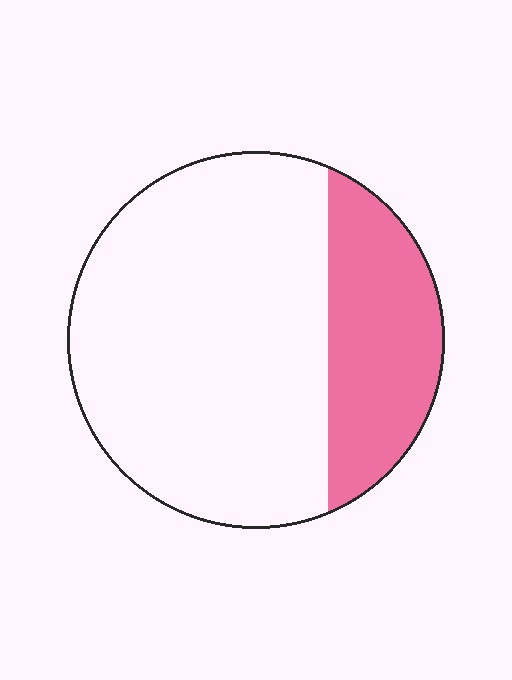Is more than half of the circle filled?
No.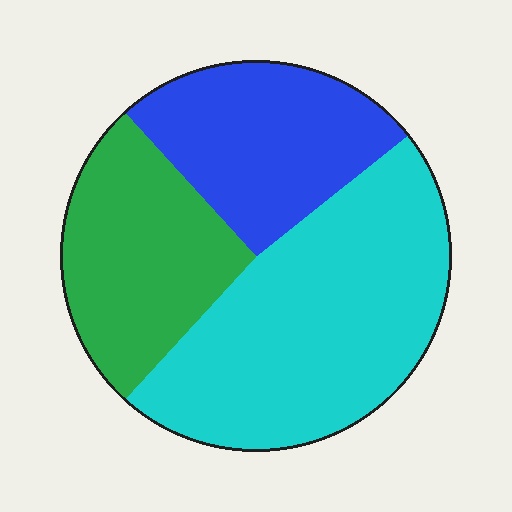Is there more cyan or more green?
Cyan.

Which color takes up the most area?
Cyan, at roughly 45%.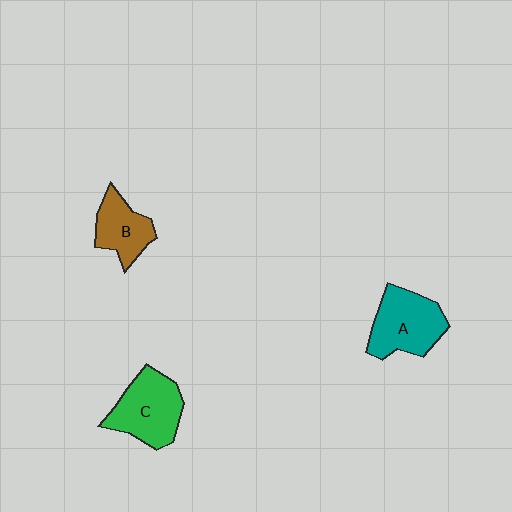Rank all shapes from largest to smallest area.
From largest to smallest: C (green), A (teal), B (brown).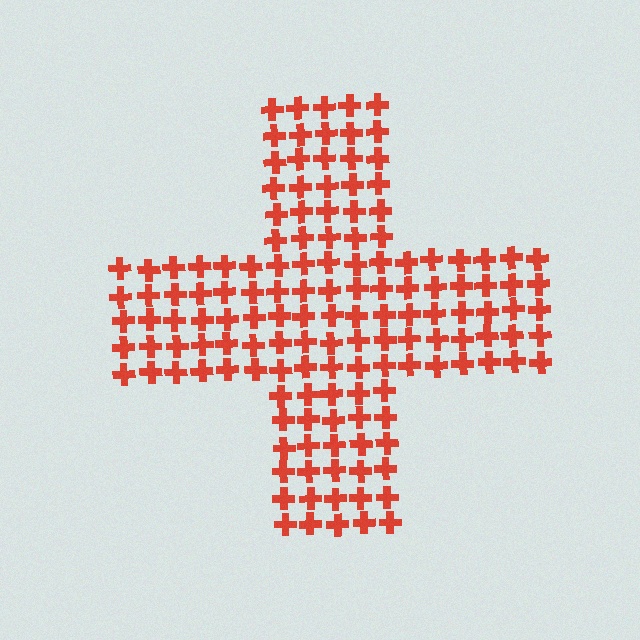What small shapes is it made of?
It is made of small crosses.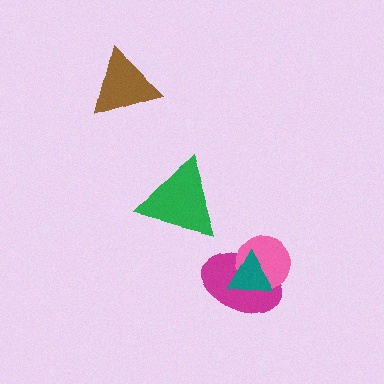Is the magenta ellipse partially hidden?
Yes, it is partially covered by another shape.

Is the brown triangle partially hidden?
No, no other shape covers it.